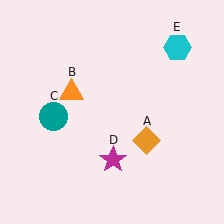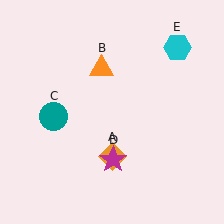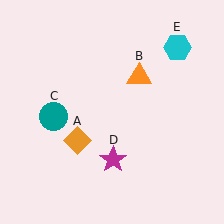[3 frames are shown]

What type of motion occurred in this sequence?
The orange diamond (object A), orange triangle (object B) rotated clockwise around the center of the scene.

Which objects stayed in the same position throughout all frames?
Teal circle (object C) and magenta star (object D) and cyan hexagon (object E) remained stationary.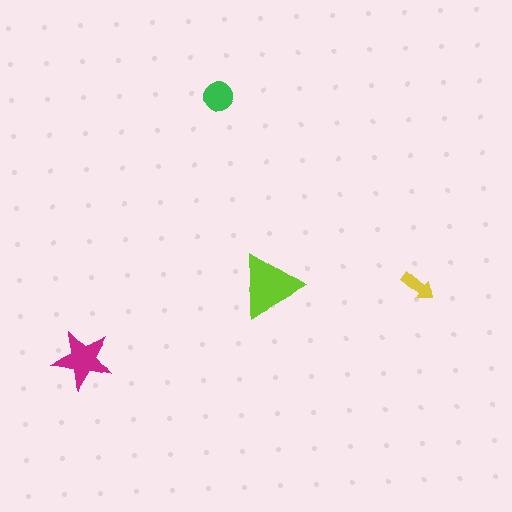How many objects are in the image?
There are 4 objects in the image.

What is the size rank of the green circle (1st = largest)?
3rd.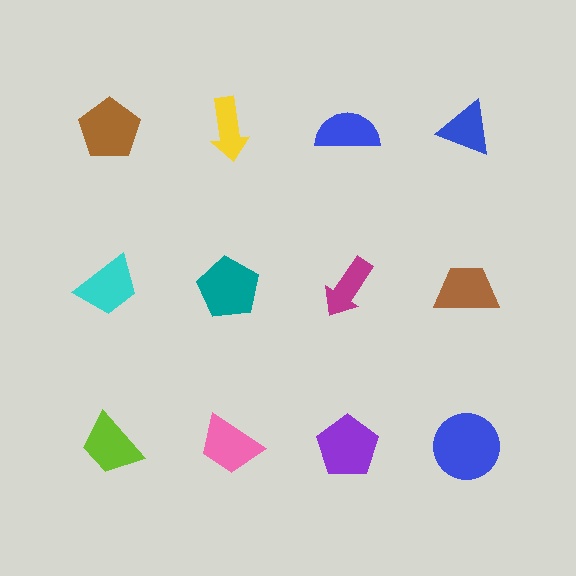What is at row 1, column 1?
A brown pentagon.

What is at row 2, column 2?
A teal pentagon.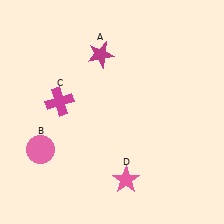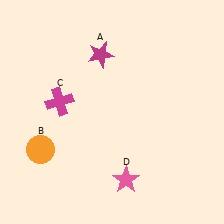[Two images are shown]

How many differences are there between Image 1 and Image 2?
There is 1 difference between the two images.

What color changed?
The circle (B) changed from pink in Image 1 to orange in Image 2.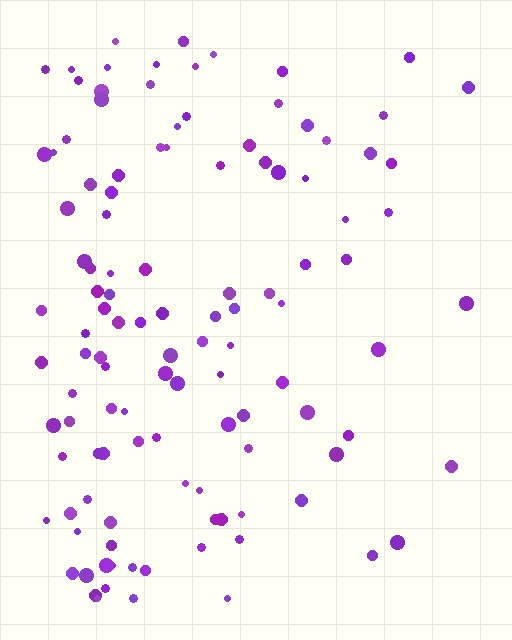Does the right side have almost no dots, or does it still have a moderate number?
Still a moderate number, just noticeably fewer than the left.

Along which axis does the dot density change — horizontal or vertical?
Horizontal.